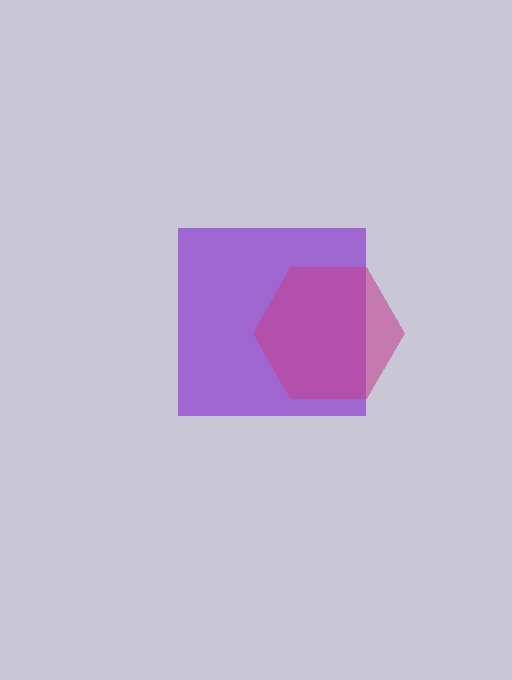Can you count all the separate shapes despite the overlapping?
Yes, there are 2 separate shapes.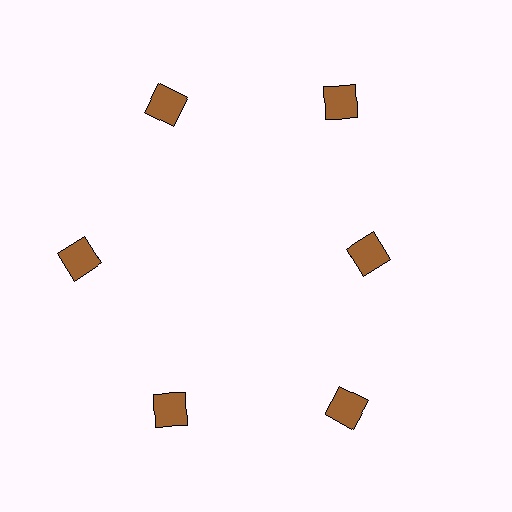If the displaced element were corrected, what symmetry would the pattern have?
It would have 6-fold rotational symmetry — the pattern would map onto itself every 60 degrees.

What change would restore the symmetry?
The symmetry would be restored by moving it outward, back onto the ring so that all 6 diamonds sit at equal angles and equal distance from the center.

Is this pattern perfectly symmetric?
No. The 6 brown diamonds are arranged in a ring, but one element near the 3 o'clock position is pulled inward toward the center, breaking the 6-fold rotational symmetry.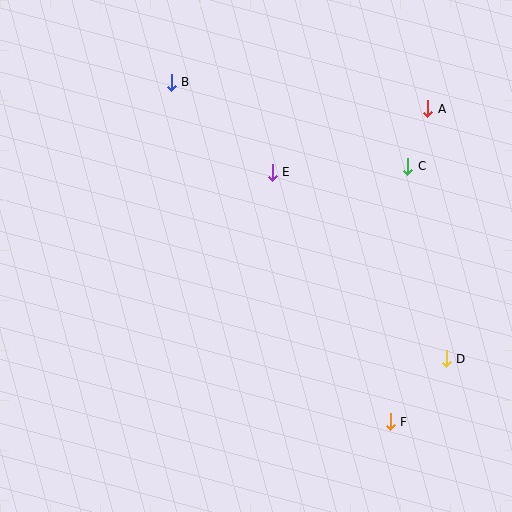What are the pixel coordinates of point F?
Point F is at (390, 422).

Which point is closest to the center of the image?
Point E at (272, 172) is closest to the center.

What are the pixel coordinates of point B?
Point B is at (171, 82).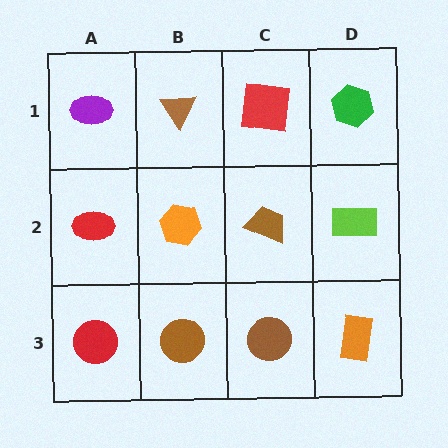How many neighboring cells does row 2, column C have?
4.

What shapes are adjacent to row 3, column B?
An orange hexagon (row 2, column B), a red circle (row 3, column A), a brown circle (row 3, column C).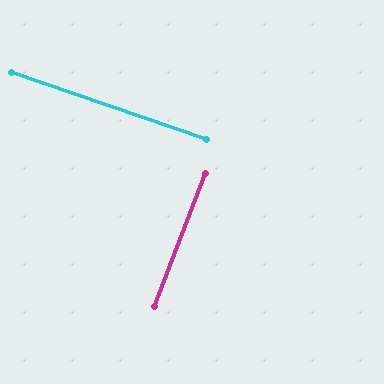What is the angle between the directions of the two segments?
Approximately 88 degrees.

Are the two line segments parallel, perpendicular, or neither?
Perpendicular — they meet at approximately 88°.